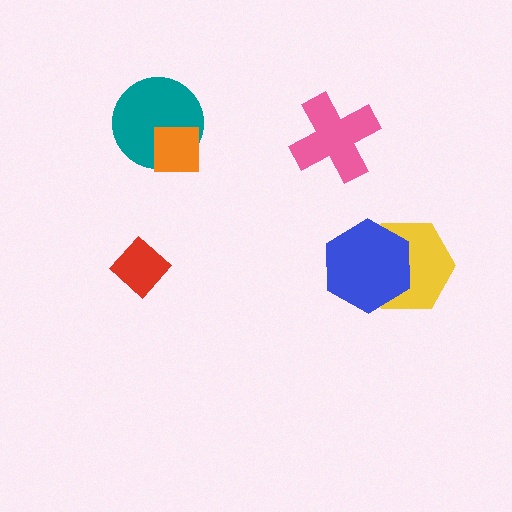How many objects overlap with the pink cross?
0 objects overlap with the pink cross.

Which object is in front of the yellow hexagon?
The blue hexagon is in front of the yellow hexagon.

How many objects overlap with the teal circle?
1 object overlaps with the teal circle.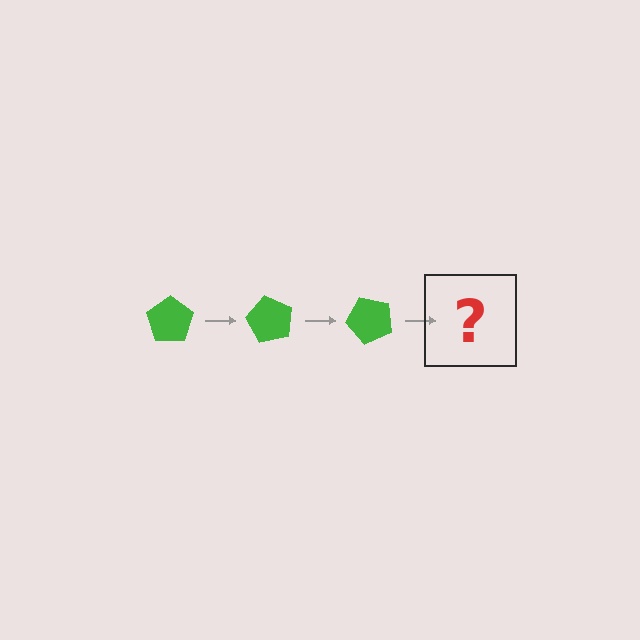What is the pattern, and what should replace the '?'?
The pattern is that the pentagon rotates 60 degrees each step. The '?' should be a green pentagon rotated 180 degrees.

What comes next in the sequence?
The next element should be a green pentagon rotated 180 degrees.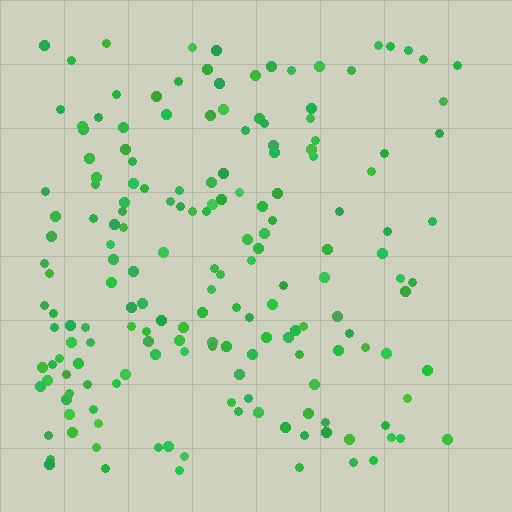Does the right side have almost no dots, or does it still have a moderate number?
Still a moderate number, just noticeably fewer than the left.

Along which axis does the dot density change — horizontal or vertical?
Horizontal.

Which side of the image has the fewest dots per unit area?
The right.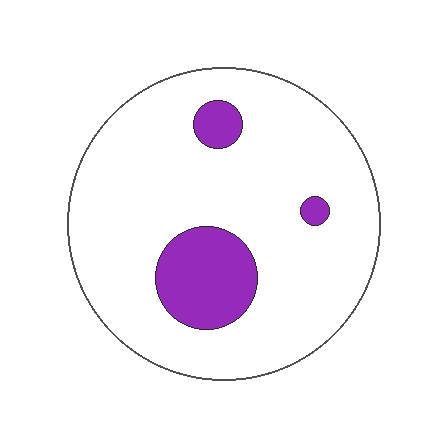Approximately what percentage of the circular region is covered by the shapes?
Approximately 15%.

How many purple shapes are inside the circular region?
3.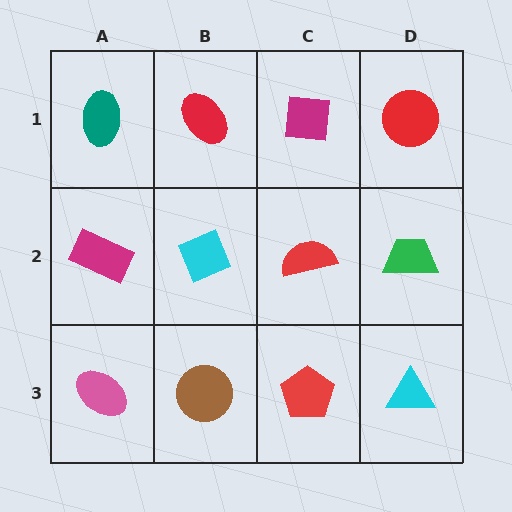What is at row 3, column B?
A brown circle.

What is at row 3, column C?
A red pentagon.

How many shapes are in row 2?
4 shapes.